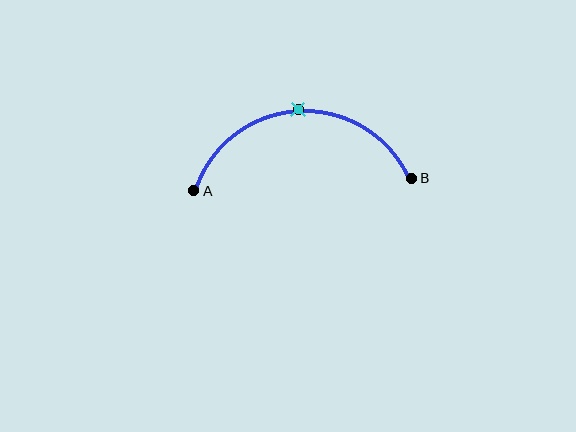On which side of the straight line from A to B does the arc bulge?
The arc bulges above the straight line connecting A and B.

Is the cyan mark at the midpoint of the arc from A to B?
Yes. The cyan mark lies on the arc at equal arc-length from both A and B — it is the arc midpoint.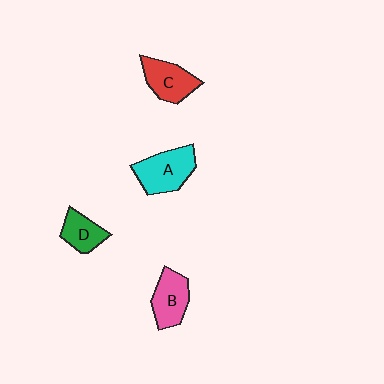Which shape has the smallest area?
Shape D (green).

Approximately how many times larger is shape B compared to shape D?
Approximately 1.3 times.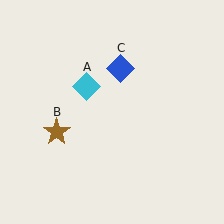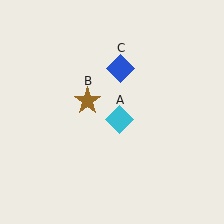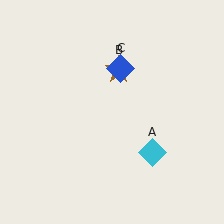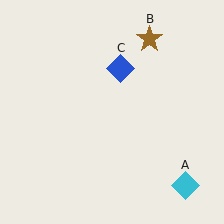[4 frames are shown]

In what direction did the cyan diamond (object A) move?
The cyan diamond (object A) moved down and to the right.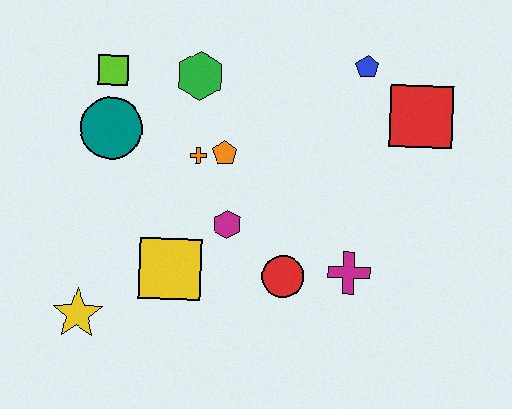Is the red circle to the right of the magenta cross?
No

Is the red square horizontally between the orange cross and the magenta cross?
No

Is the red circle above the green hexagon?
No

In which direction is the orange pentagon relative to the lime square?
The orange pentagon is to the right of the lime square.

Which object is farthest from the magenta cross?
The lime square is farthest from the magenta cross.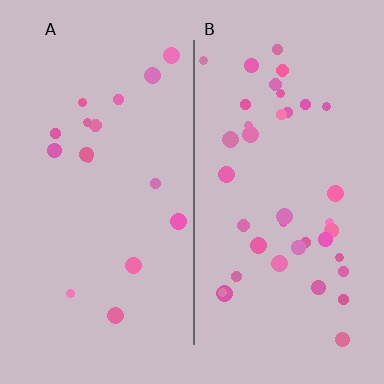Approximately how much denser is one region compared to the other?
Approximately 2.3× — region B over region A.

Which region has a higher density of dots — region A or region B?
B (the right).